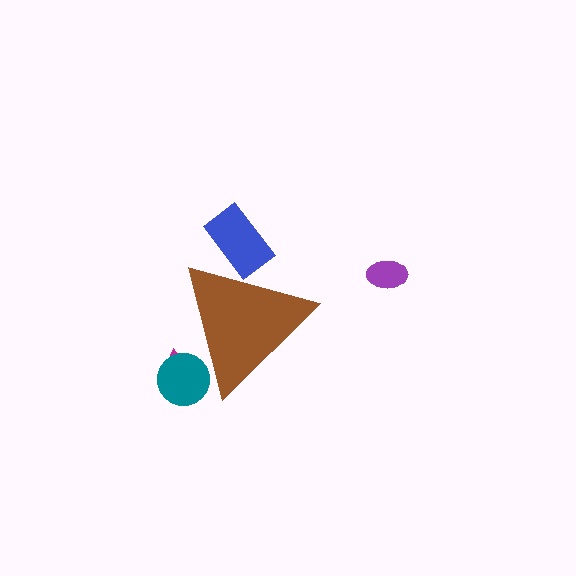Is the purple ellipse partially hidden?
No, the purple ellipse is fully visible.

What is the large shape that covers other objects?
A brown triangle.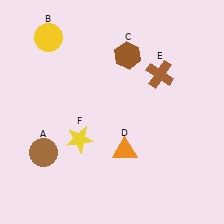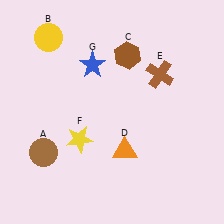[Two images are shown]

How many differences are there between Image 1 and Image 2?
There is 1 difference between the two images.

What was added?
A blue star (G) was added in Image 2.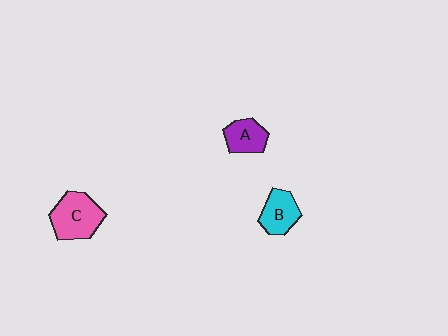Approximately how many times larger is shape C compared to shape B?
Approximately 1.4 times.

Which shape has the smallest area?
Shape A (purple).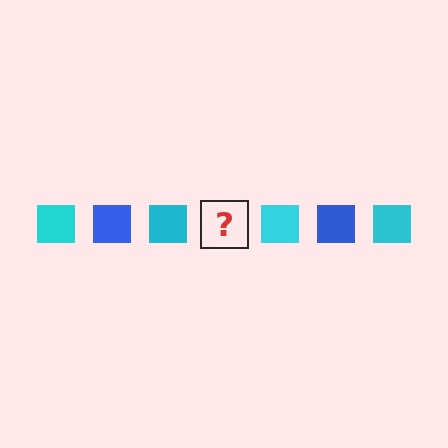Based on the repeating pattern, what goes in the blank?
The blank should be a blue square.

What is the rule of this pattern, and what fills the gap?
The rule is that the pattern cycles through cyan, blue squares. The gap should be filled with a blue square.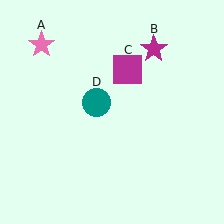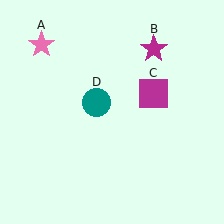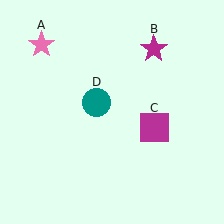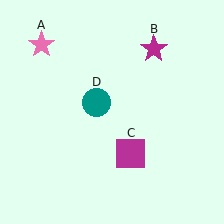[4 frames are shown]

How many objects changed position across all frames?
1 object changed position: magenta square (object C).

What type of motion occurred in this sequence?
The magenta square (object C) rotated clockwise around the center of the scene.